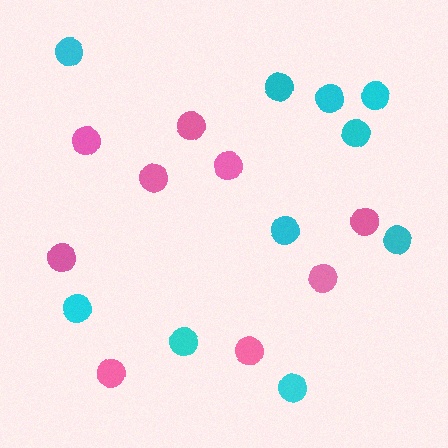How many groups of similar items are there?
There are 2 groups: one group of cyan circles (10) and one group of pink circles (9).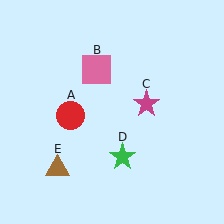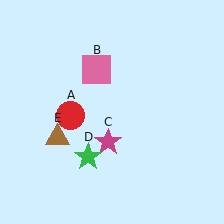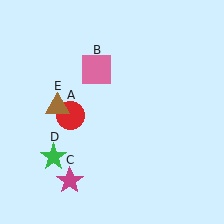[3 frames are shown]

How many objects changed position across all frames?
3 objects changed position: magenta star (object C), green star (object D), brown triangle (object E).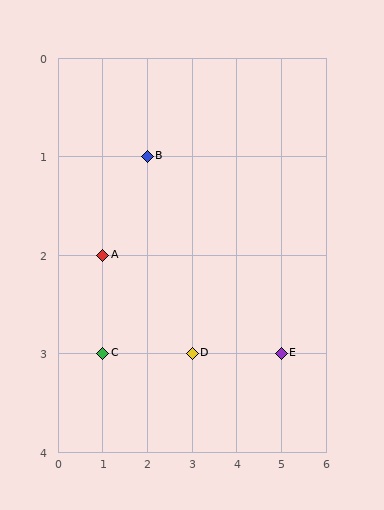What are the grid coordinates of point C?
Point C is at grid coordinates (1, 3).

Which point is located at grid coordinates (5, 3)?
Point E is at (5, 3).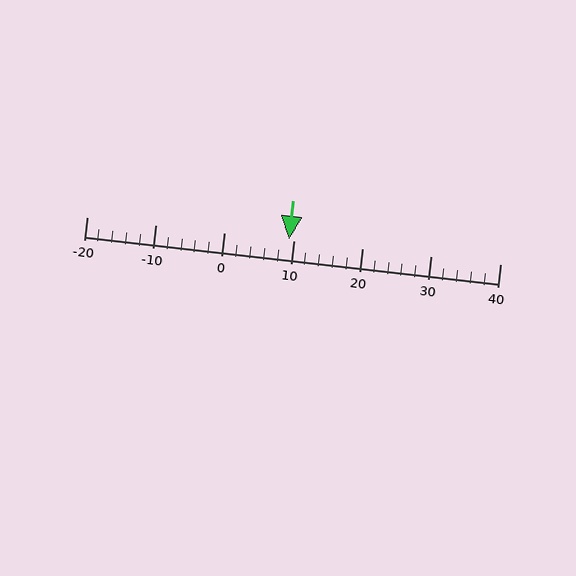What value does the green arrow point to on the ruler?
The green arrow points to approximately 9.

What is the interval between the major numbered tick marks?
The major tick marks are spaced 10 units apart.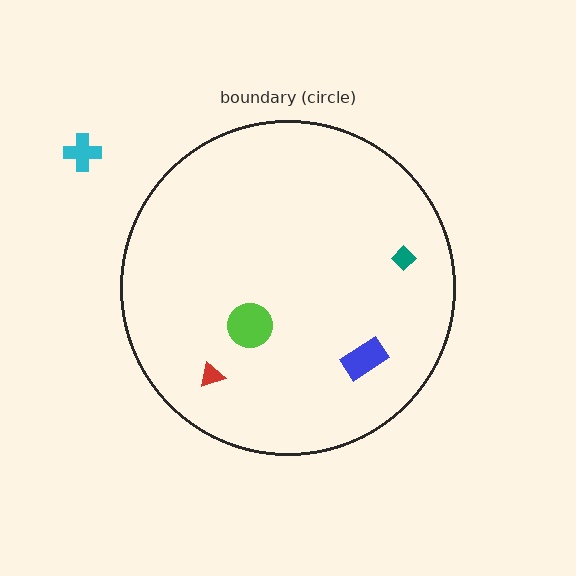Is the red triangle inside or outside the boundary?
Inside.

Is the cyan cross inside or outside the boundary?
Outside.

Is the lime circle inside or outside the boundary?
Inside.